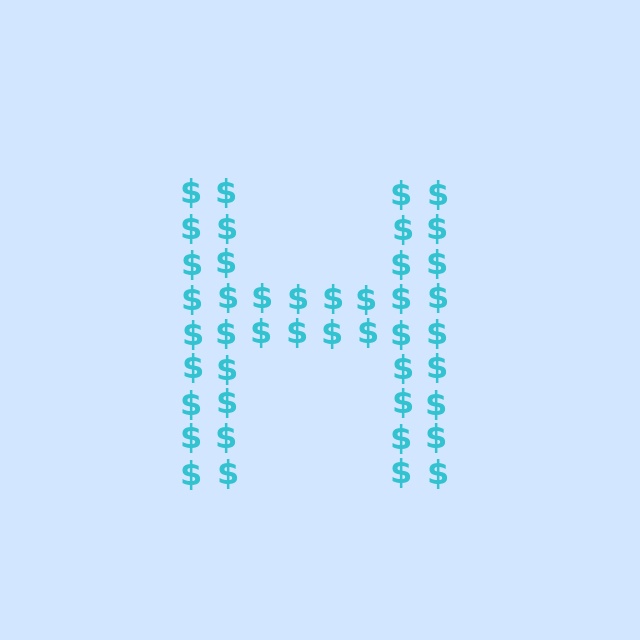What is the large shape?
The large shape is the letter H.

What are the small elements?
The small elements are dollar signs.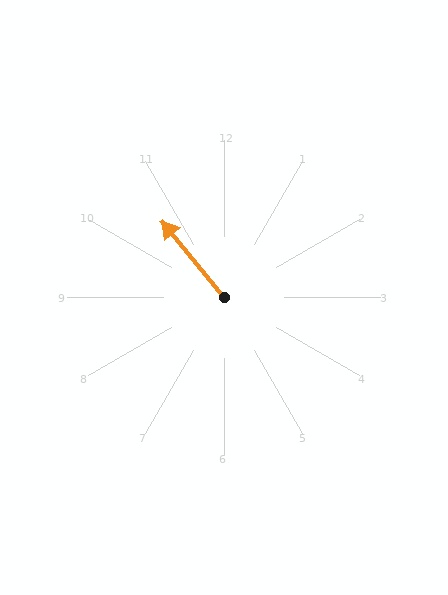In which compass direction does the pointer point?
Northwest.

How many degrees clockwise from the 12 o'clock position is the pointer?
Approximately 321 degrees.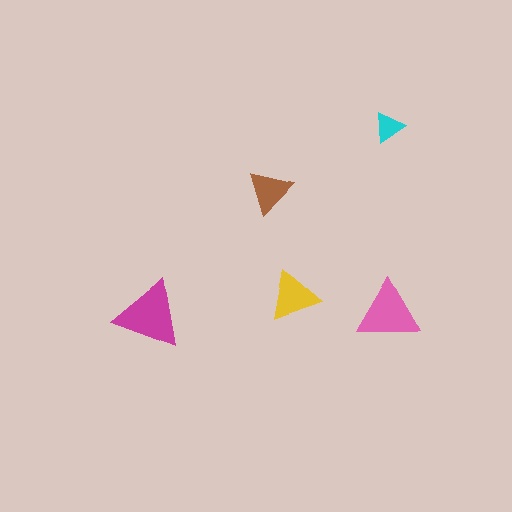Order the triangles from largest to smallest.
the magenta one, the pink one, the yellow one, the brown one, the cyan one.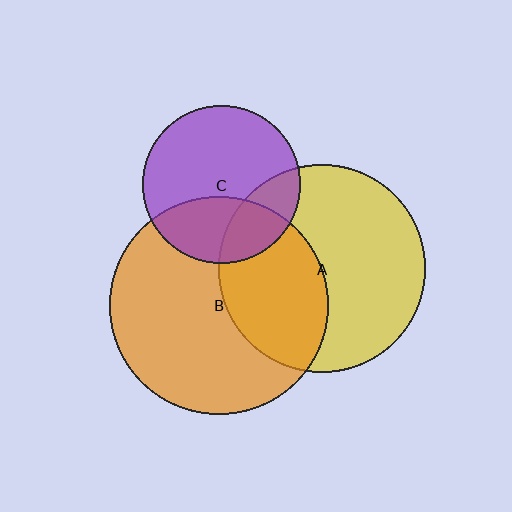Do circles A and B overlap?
Yes.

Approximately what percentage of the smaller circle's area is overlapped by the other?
Approximately 40%.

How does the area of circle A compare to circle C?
Approximately 1.7 times.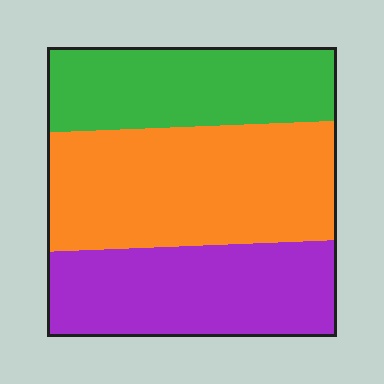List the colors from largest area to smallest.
From largest to smallest: orange, purple, green.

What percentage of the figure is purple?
Purple takes up about one third (1/3) of the figure.